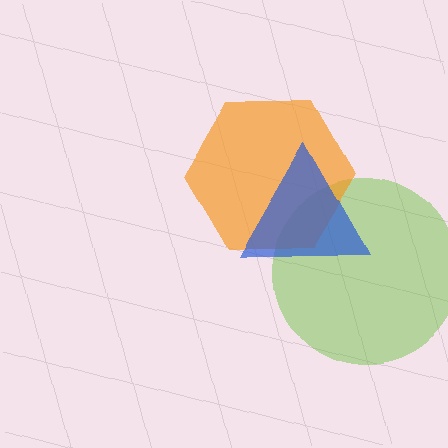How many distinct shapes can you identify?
There are 3 distinct shapes: a lime circle, an orange hexagon, a blue triangle.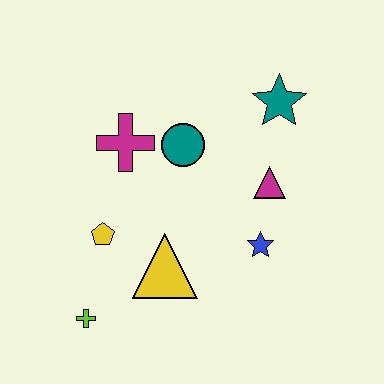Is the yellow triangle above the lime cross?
Yes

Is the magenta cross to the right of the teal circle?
No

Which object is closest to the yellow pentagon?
The yellow triangle is closest to the yellow pentagon.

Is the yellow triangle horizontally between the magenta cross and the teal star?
Yes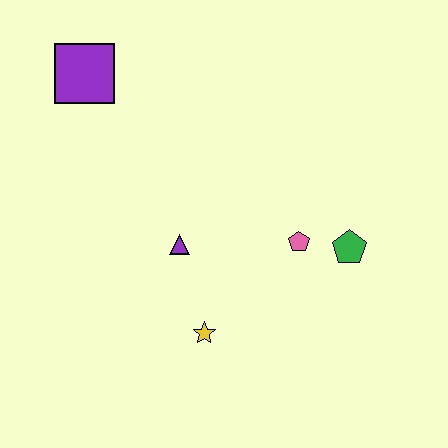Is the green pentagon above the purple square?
No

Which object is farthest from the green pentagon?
The purple square is farthest from the green pentagon.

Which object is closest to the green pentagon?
The pink pentagon is closest to the green pentagon.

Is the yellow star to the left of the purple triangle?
No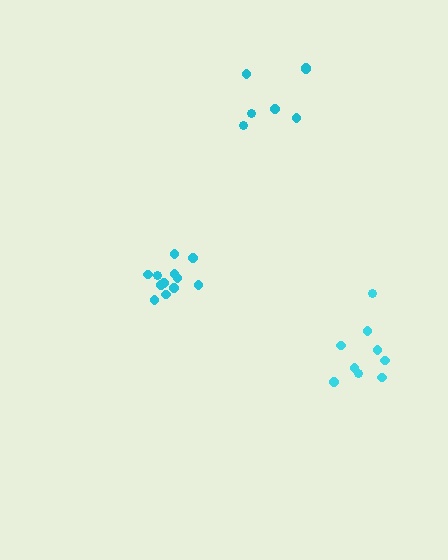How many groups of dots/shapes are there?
There are 3 groups.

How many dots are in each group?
Group 1: 9 dots, Group 2: 12 dots, Group 3: 7 dots (28 total).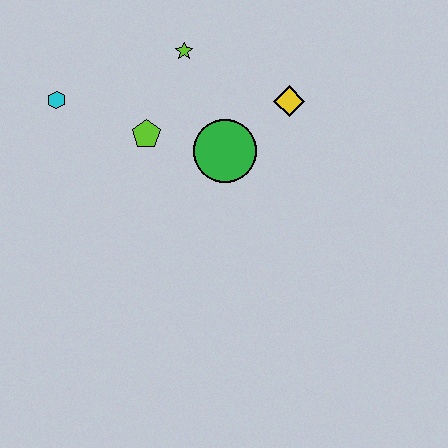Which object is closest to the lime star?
The lime pentagon is closest to the lime star.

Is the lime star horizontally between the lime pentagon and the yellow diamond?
Yes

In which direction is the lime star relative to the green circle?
The lime star is above the green circle.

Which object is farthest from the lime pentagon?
The yellow diamond is farthest from the lime pentagon.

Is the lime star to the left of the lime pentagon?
No